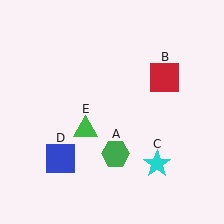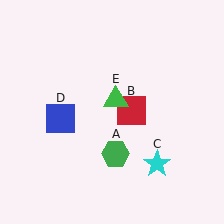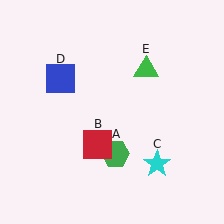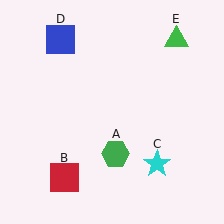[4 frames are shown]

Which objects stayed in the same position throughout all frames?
Green hexagon (object A) and cyan star (object C) remained stationary.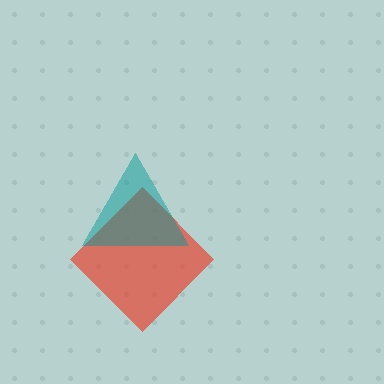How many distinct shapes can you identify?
There are 2 distinct shapes: a red diamond, a teal triangle.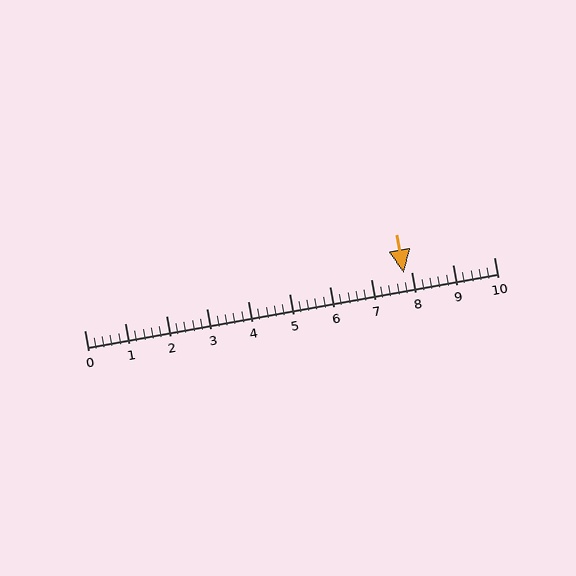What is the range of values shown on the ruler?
The ruler shows values from 0 to 10.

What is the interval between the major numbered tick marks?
The major tick marks are spaced 1 units apart.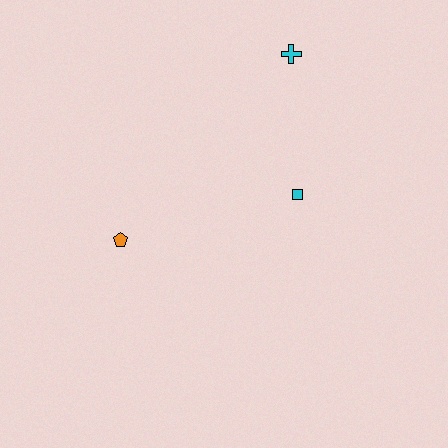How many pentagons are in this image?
There is 1 pentagon.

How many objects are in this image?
There are 3 objects.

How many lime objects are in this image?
There are no lime objects.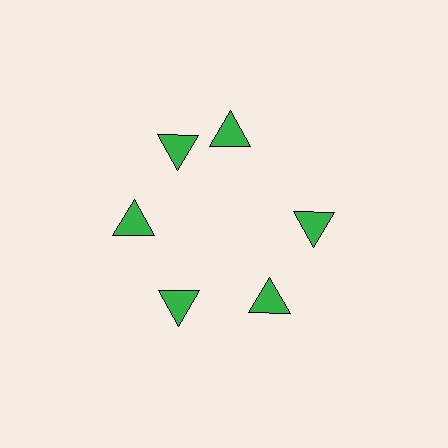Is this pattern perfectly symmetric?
No. The 6 green triangles are arranged in a ring, but one element near the 1 o'clock position is rotated out of alignment along the ring, breaking the 6-fold rotational symmetry.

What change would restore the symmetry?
The symmetry would be restored by rotating it back into even spacing with its neighbors so that all 6 triangles sit at equal angles and equal distance from the center.